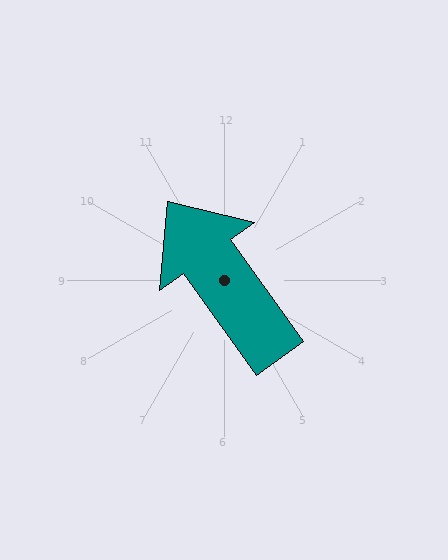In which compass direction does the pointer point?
Northwest.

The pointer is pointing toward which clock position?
Roughly 11 o'clock.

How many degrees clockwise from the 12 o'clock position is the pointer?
Approximately 325 degrees.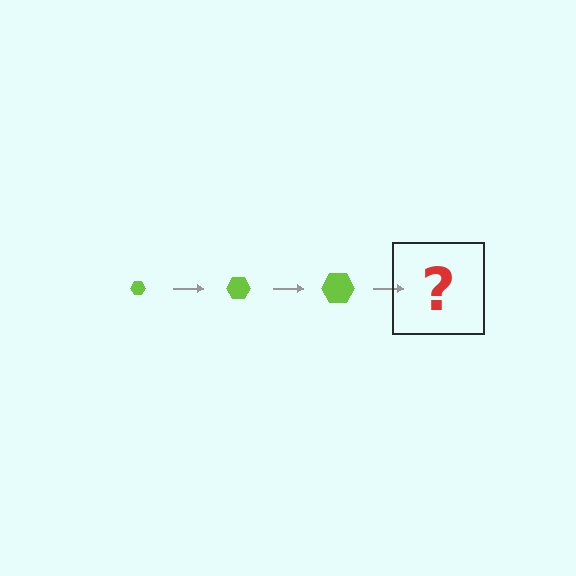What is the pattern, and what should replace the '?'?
The pattern is that the hexagon gets progressively larger each step. The '?' should be a lime hexagon, larger than the previous one.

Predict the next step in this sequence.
The next step is a lime hexagon, larger than the previous one.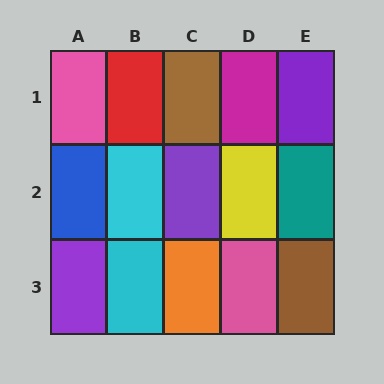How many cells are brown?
2 cells are brown.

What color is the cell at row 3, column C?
Orange.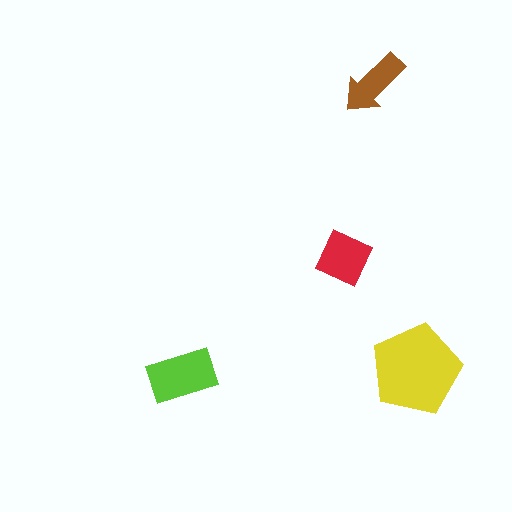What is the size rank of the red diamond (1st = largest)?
3rd.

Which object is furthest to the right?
The yellow pentagon is rightmost.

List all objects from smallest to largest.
The brown arrow, the red diamond, the lime rectangle, the yellow pentagon.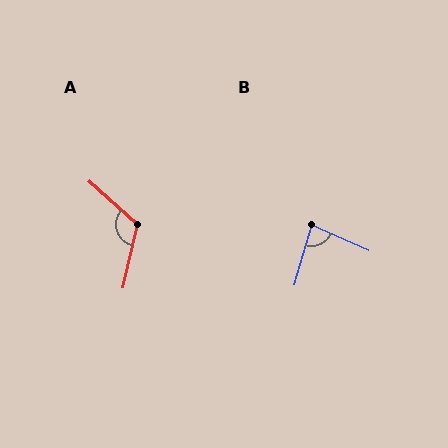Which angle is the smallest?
B, at approximately 82 degrees.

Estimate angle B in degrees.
Approximately 82 degrees.